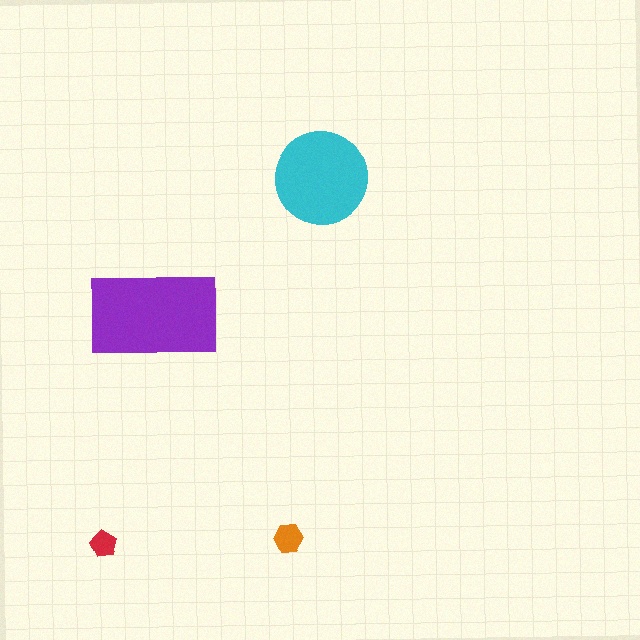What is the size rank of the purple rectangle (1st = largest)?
1st.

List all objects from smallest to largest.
The red pentagon, the orange hexagon, the cyan circle, the purple rectangle.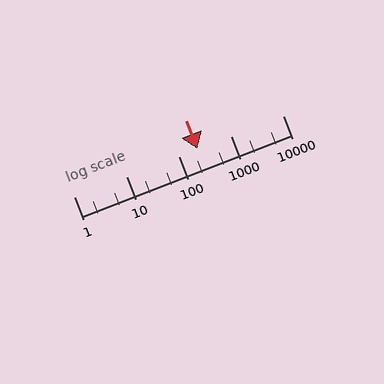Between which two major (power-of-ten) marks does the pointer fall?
The pointer is between 100 and 1000.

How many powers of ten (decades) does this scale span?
The scale spans 4 decades, from 1 to 10000.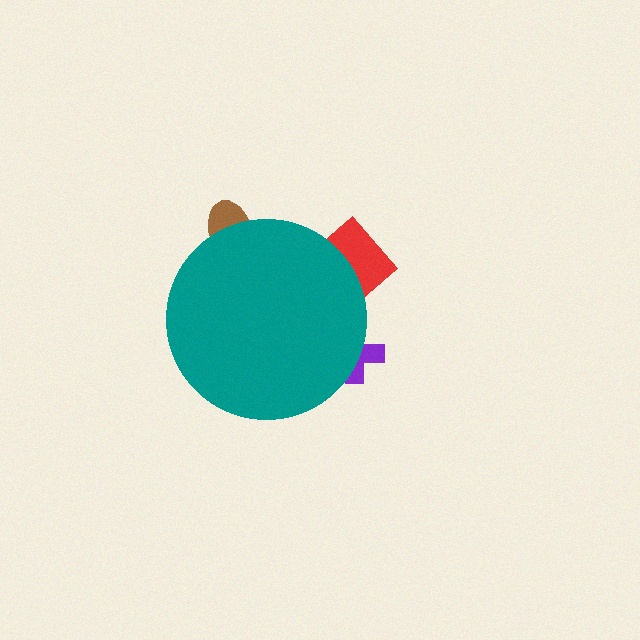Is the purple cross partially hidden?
Yes, the purple cross is partially hidden behind the teal circle.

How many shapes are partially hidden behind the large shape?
4 shapes are partially hidden.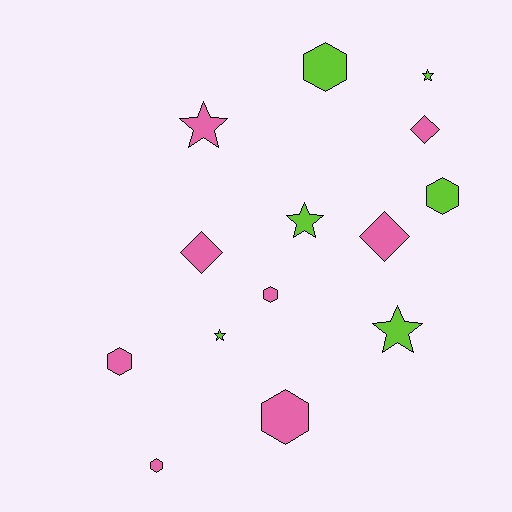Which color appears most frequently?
Pink, with 8 objects.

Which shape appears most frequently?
Hexagon, with 6 objects.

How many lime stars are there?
There are 4 lime stars.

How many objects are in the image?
There are 14 objects.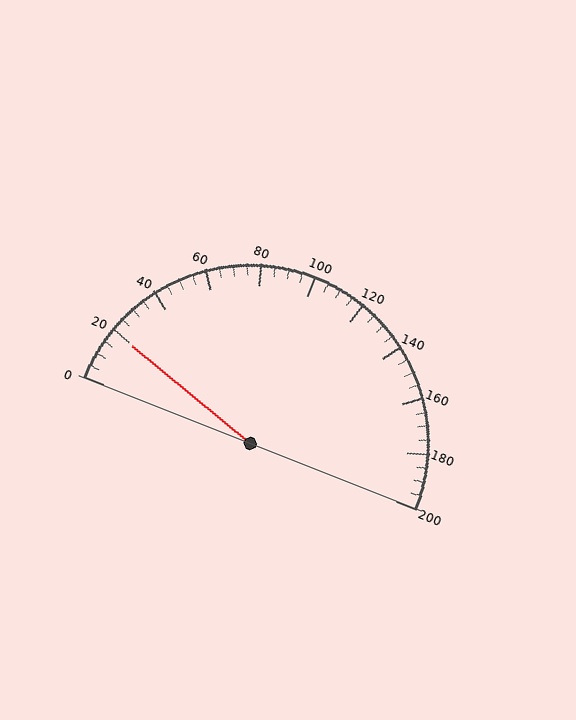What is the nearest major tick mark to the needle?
The nearest major tick mark is 20.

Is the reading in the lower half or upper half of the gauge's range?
The reading is in the lower half of the range (0 to 200).